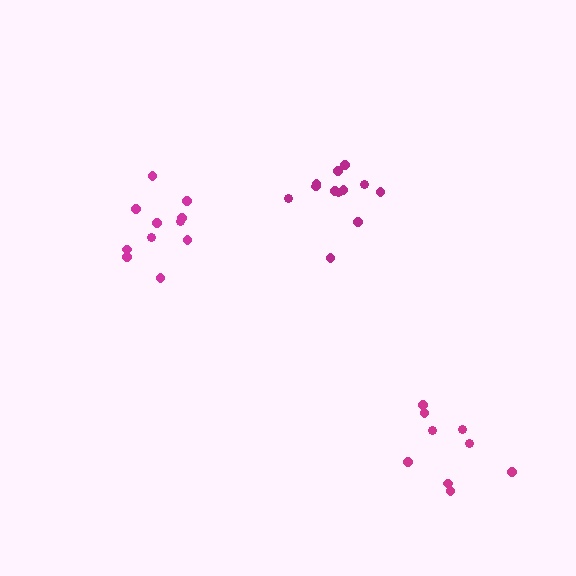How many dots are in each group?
Group 1: 9 dots, Group 2: 12 dots, Group 3: 11 dots (32 total).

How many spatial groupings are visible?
There are 3 spatial groupings.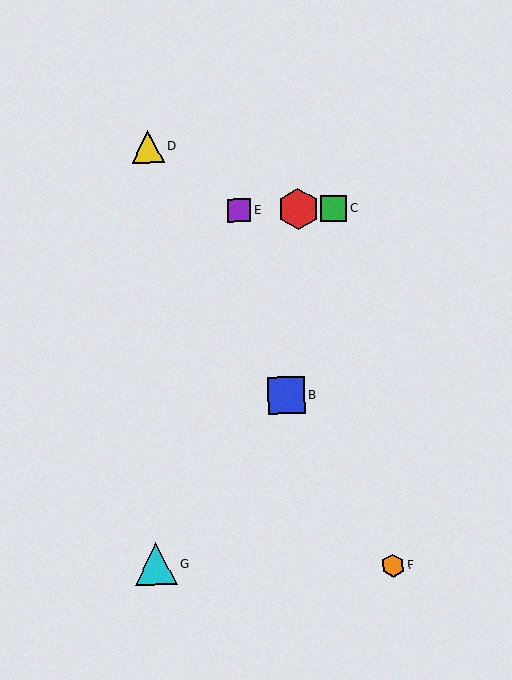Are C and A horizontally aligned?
Yes, both are at y≈208.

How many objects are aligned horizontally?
3 objects (A, C, E) are aligned horizontally.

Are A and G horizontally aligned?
No, A is at y≈209 and G is at y≈564.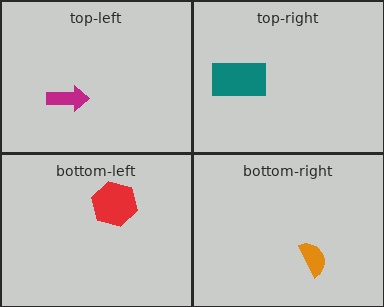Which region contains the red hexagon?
The bottom-left region.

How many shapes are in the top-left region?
1.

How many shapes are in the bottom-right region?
1.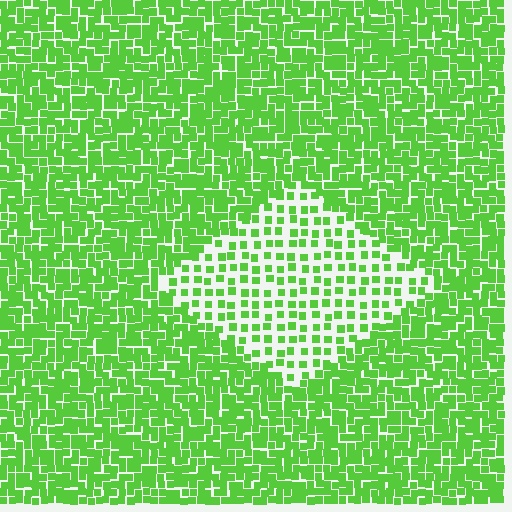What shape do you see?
I see a diamond.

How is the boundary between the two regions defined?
The boundary is defined by a change in element density (approximately 2.3x ratio). All elements are the same color, size, and shape.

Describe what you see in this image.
The image contains small lime elements arranged at two different densities. A diamond-shaped region is visible where the elements are less densely packed than the surrounding area.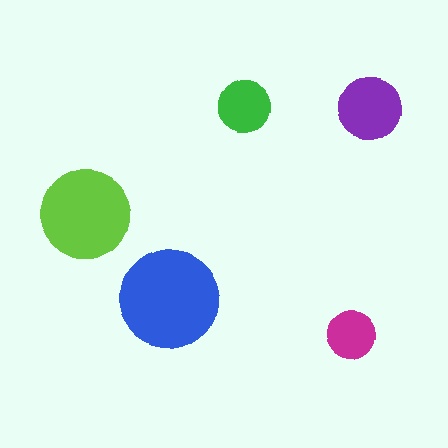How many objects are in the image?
There are 5 objects in the image.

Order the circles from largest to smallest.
the blue one, the lime one, the purple one, the green one, the magenta one.